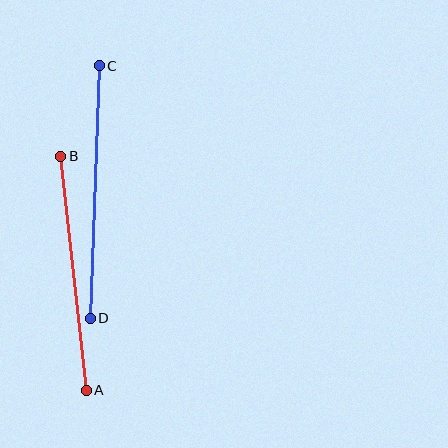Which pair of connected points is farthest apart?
Points C and D are farthest apart.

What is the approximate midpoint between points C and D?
The midpoint is at approximately (95, 192) pixels.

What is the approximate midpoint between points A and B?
The midpoint is at approximately (73, 273) pixels.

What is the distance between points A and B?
The distance is approximately 235 pixels.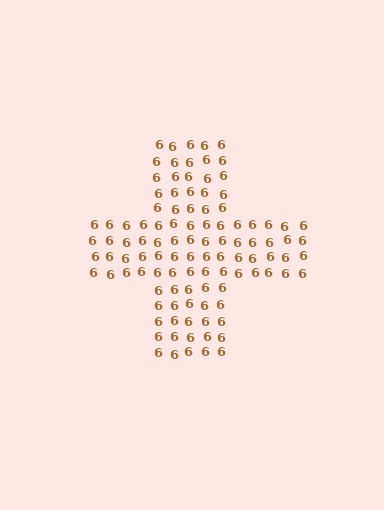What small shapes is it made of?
It is made of small digit 6's.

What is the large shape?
The large shape is a cross.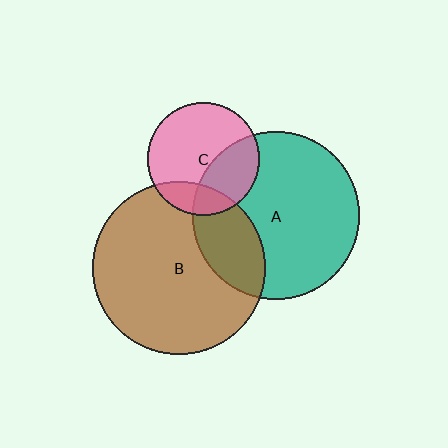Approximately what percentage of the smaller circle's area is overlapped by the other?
Approximately 35%.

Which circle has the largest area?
Circle B (brown).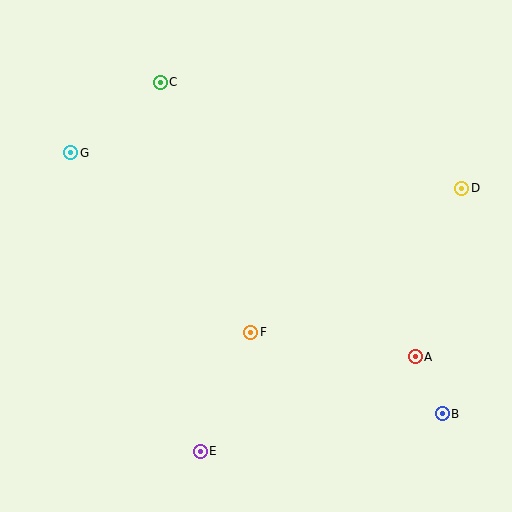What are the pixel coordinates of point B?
Point B is at (442, 414).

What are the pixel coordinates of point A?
Point A is at (415, 357).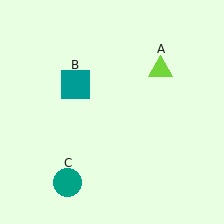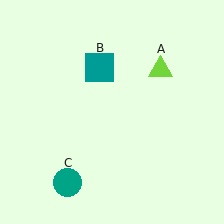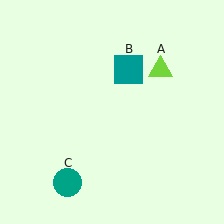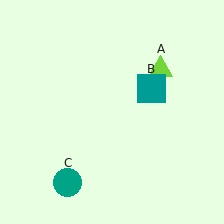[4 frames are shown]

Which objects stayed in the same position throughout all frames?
Lime triangle (object A) and teal circle (object C) remained stationary.